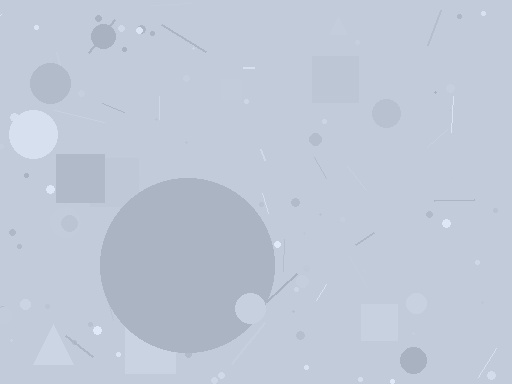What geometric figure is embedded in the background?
A circle is embedded in the background.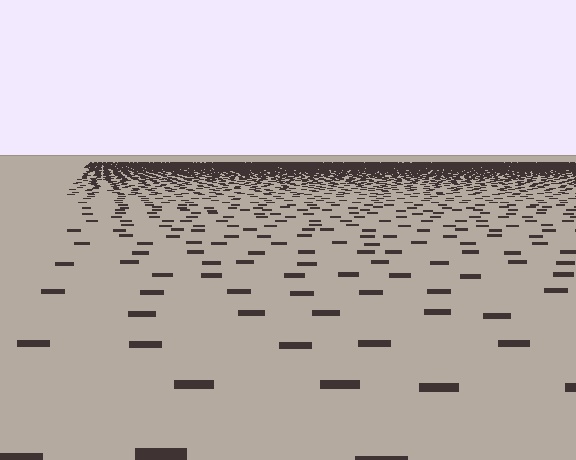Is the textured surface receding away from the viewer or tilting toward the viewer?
The surface is receding away from the viewer. Texture elements get smaller and denser toward the top.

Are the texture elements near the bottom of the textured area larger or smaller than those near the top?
Larger. Near the bottom, elements are closer to the viewer and appear at a bigger on-screen size.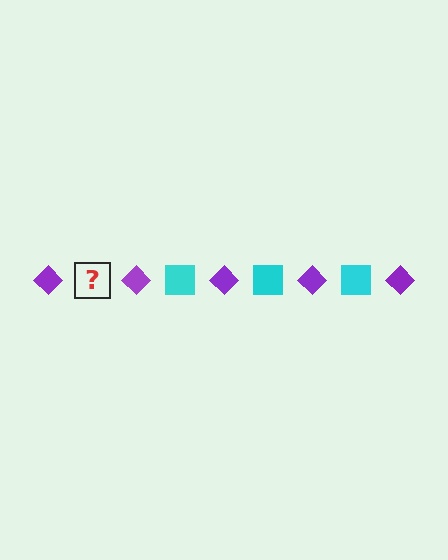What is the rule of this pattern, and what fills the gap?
The rule is that the pattern alternates between purple diamond and cyan square. The gap should be filled with a cyan square.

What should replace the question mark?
The question mark should be replaced with a cyan square.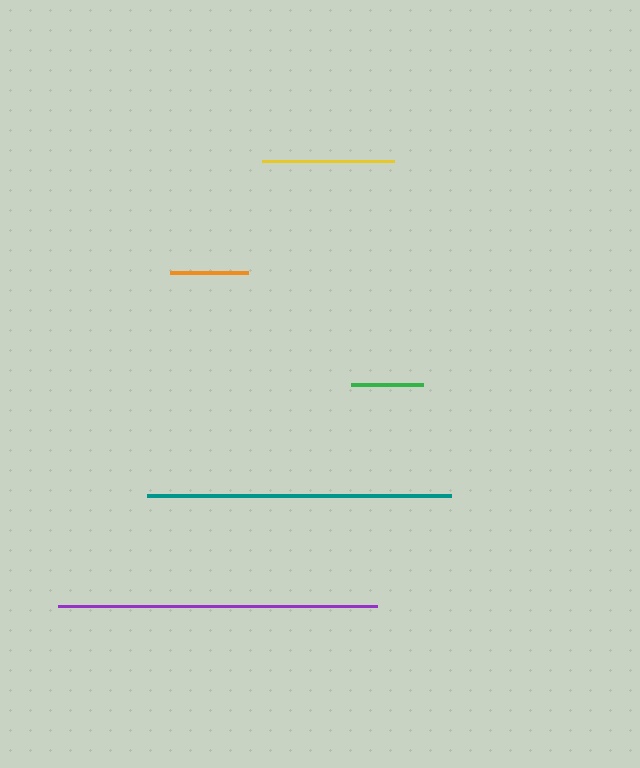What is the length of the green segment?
The green segment is approximately 71 pixels long.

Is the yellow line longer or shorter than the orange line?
The yellow line is longer than the orange line.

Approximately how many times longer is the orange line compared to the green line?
The orange line is approximately 1.1 times the length of the green line.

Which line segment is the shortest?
The green line is the shortest at approximately 71 pixels.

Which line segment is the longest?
The purple line is the longest at approximately 319 pixels.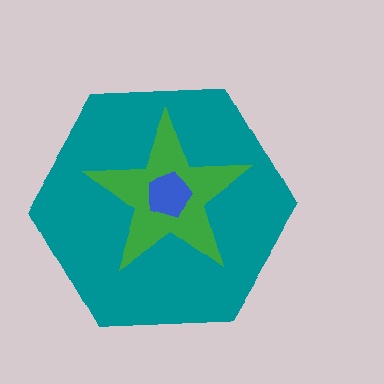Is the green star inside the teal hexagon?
Yes.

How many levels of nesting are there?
3.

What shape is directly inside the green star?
The blue pentagon.